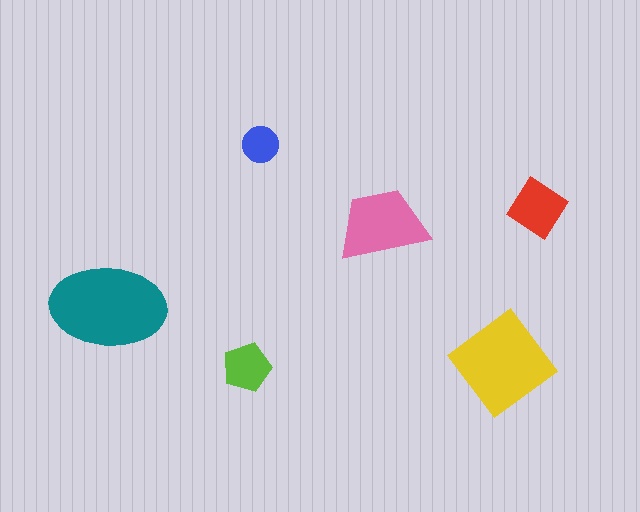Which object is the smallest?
The blue circle.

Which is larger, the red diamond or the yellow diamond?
The yellow diamond.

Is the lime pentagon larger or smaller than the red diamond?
Smaller.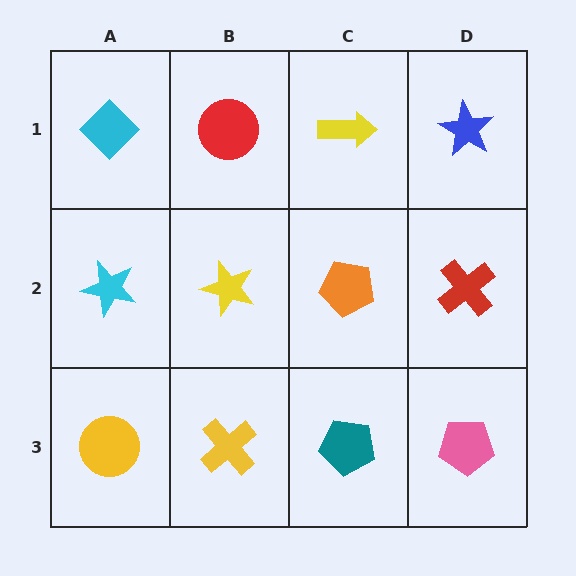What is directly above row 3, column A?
A cyan star.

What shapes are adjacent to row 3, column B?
A yellow star (row 2, column B), a yellow circle (row 3, column A), a teal pentagon (row 3, column C).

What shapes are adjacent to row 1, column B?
A yellow star (row 2, column B), a cyan diamond (row 1, column A), a yellow arrow (row 1, column C).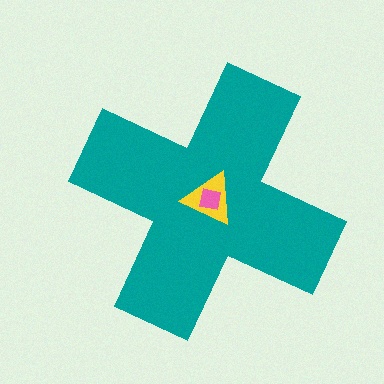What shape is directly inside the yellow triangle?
The pink square.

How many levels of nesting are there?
3.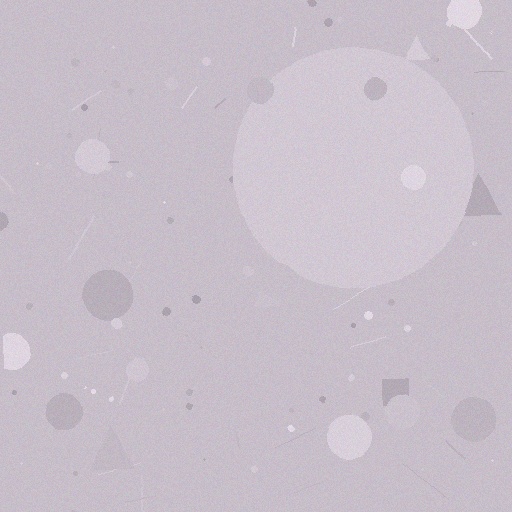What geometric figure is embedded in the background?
A circle is embedded in the background.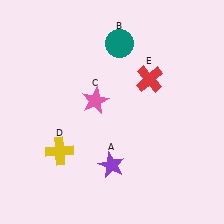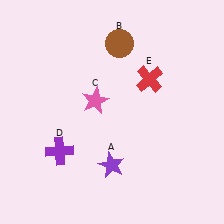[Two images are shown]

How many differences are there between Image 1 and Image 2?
There are 2 differences between the two images.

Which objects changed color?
B changed from teal to brown. D changed from yellow to purple.